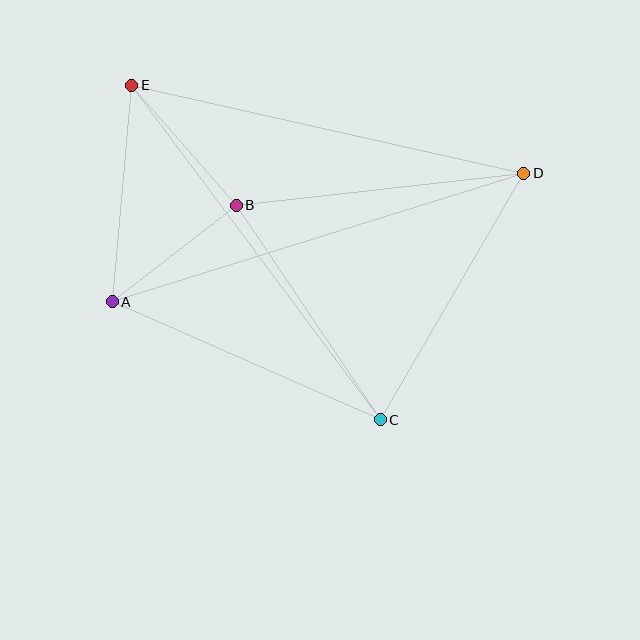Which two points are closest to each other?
Points A and B are closest to each other.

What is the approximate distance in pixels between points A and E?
The distance between A and E is approximately 217 pixels.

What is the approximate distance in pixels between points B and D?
The distance between B and D is approximately 289 pixels.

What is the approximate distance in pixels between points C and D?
The distance between C and D is approximately 285 pixels.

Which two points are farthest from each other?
Points A and D are farthest from each other.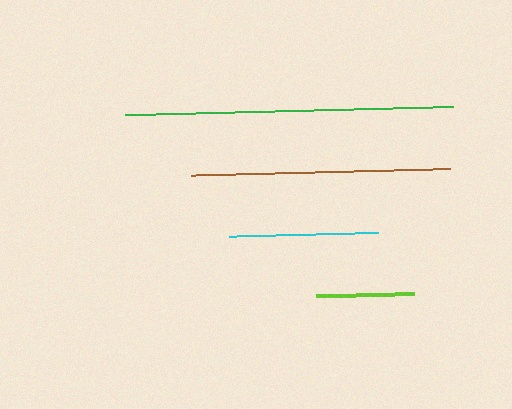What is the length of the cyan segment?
The cyan segment is approximately 149 pixels long.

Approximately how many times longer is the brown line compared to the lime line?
The brown line is approximately 2.6 times the length of the lime line.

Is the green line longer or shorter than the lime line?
The green line is longer than the lime line.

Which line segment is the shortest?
The lime line is the shortest at approximately 98 pixels.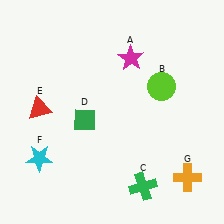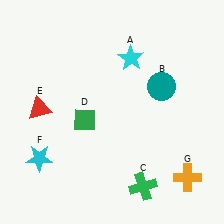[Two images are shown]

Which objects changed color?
A changed from magenta to cyan. B changed from lime to teal.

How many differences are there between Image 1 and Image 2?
There are 2 differences between the two images.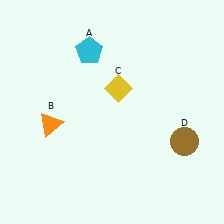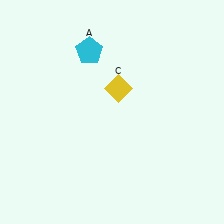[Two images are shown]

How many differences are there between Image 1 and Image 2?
There are 2 differences between the two images.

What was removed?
The orange triangle (B), the brown circle (D) were removed in Image 2.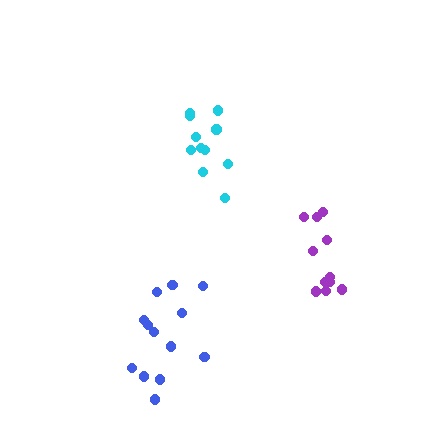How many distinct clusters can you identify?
There are 3 distinct clusters.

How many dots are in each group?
Group 1: 11 dots, Group 2: 11 dots, Group 3: 13 dots (35 total).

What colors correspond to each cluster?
The clusters are colored: cyan, purple, blue.